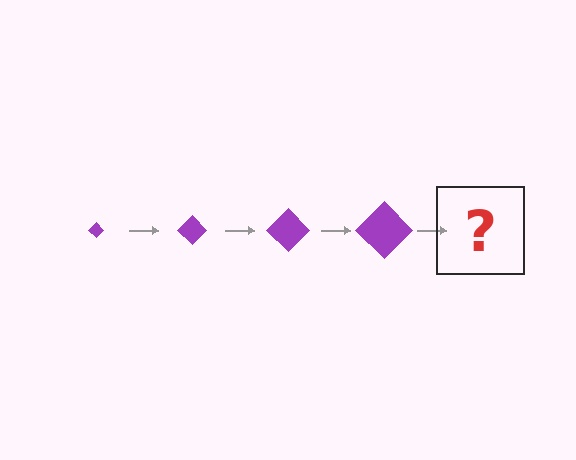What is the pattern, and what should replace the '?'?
The pattern is that the diamond gets progressively larger each step. The '?' should be a purple diamond, larger than the previous one.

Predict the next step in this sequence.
The next step is a purple diamond, larger than the previous one.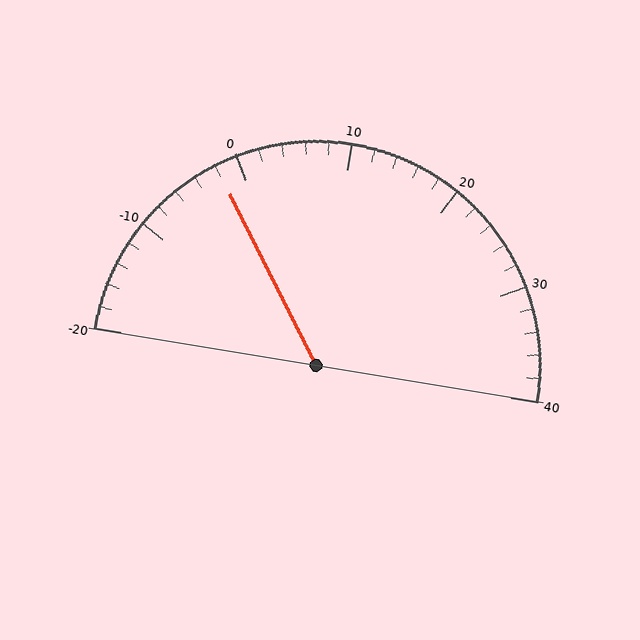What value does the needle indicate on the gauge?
The needle indicates approximately -2.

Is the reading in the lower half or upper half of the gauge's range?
The reading is in the lower half of the range (-20 to 40).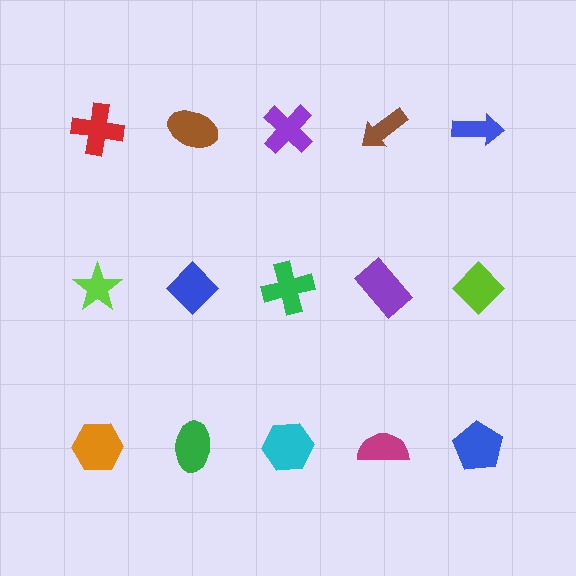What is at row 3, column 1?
An orange hexagon.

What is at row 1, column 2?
A brown ellipse.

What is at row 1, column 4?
A brown arrow.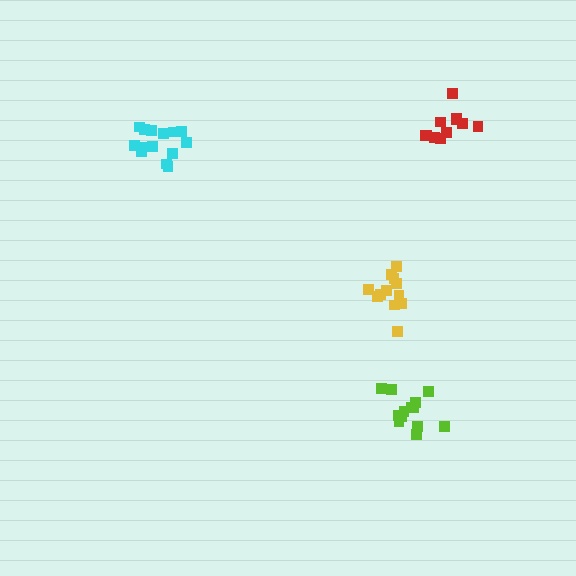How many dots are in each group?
Group 1: 13 dots, Group 2: 14 dots, Group 3: 11 dots, Group 4: 12 dots (50 total).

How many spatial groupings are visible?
There are 4 spatial groupings.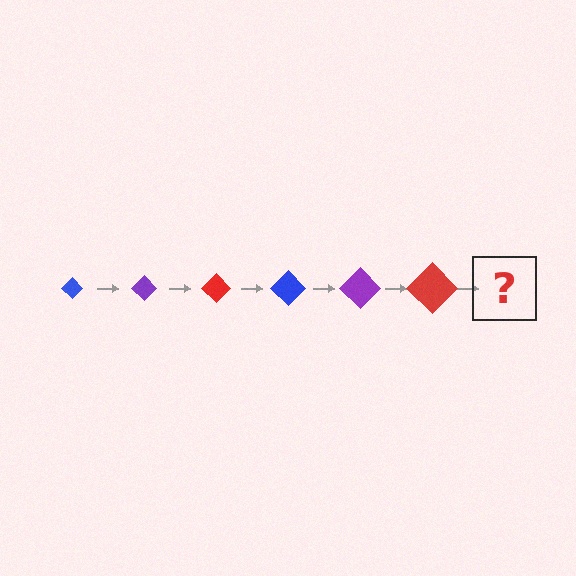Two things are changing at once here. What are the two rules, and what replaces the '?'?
The two rules are that the diamond grows larger each step and the color cycles through blue, purple, and red. The '?' should be a blue diamond, larger than the previous one.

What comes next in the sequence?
The next element should be a blue diamond, larger than the previous one.